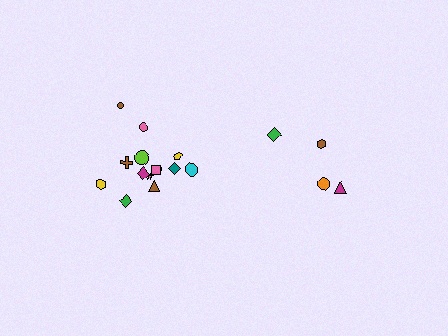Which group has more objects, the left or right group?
The left group.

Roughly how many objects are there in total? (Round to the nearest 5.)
Roughly 20 objects in total.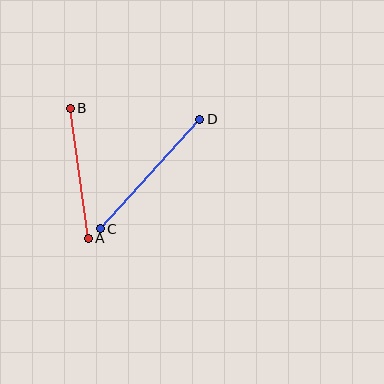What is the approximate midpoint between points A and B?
The midpoint is at approximately (79, 173) pixels.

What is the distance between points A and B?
The distance is approximately 131 pixels.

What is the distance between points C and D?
The distance is approximately 148 pixels.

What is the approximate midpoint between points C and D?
The midpoint is at approximately (150, 174) pixels.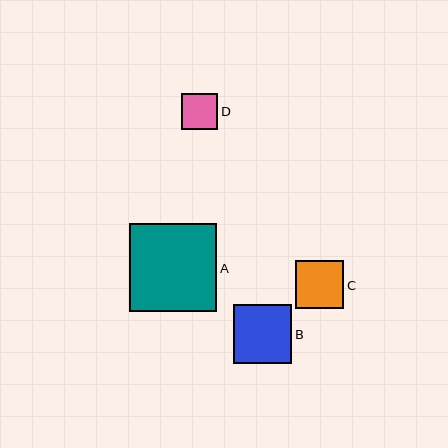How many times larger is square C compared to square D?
Square C is approximately 1.3 times the size of square D.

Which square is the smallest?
Square D is the smallest with a size of approximately 36 pixels.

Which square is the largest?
Square A is the largest with a size of approximately 88 pixels.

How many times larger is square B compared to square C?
Square B is approximately 1.2 times the size of square C.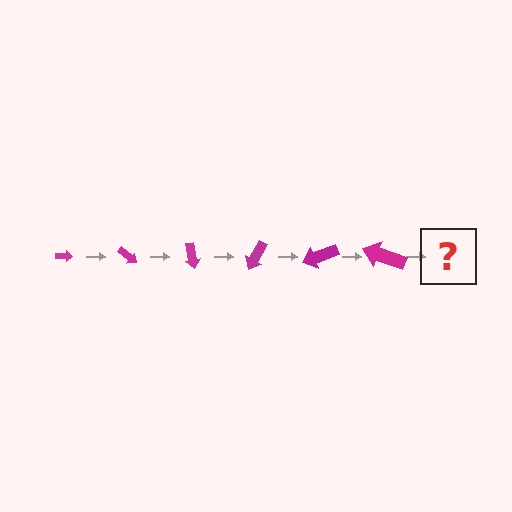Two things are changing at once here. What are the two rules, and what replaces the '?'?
The two rules are that the arrow grows larger each step and it rotates 40 degrees each step. The '?' should be an arrow, larger than the previous one and rotated 240 degrees from the start.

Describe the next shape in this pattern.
It should be an arrow, larger than the previous one and rotated 240 degrees from the start.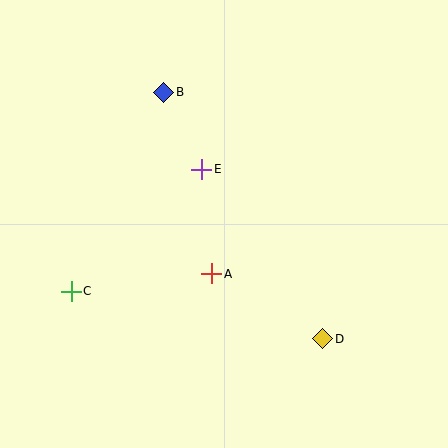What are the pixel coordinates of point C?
Point C is at (71, 291).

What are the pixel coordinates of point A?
Point A is at (212, 274).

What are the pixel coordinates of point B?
Point B is at (164, 92).